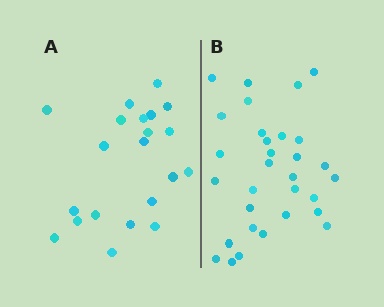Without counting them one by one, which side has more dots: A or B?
Region B (the right region) has more dots.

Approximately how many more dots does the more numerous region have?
Region B has roughly 10 or so more dots than region A.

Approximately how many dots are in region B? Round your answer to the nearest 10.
About 30 dots. (The exact count is 31, which rounds to 30.)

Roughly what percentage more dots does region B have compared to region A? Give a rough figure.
About 50% more.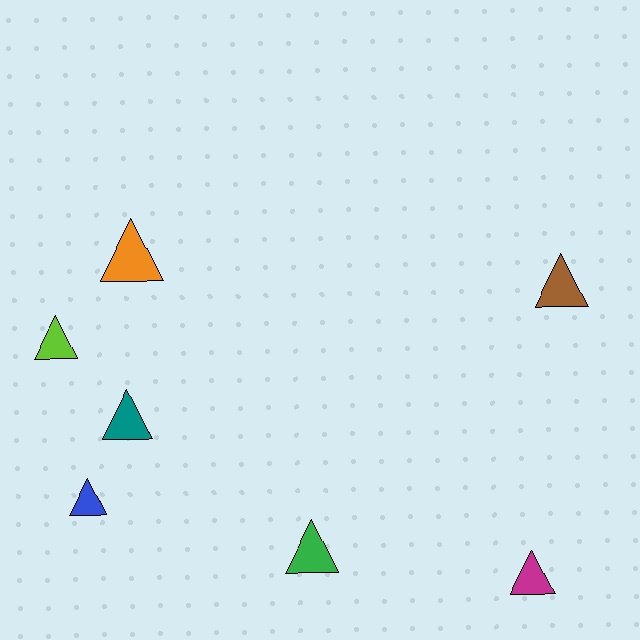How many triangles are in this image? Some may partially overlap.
There are 7 triangles.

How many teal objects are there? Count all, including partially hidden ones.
There is 1 teal object.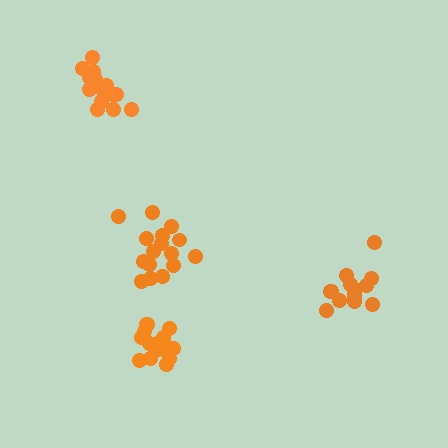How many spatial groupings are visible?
There are 4 spatial groupings.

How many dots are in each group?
Group 1: 17 dots, Group 2: 15 dots, Group 3: 19 dots, Group 4: 17 dots (68 total).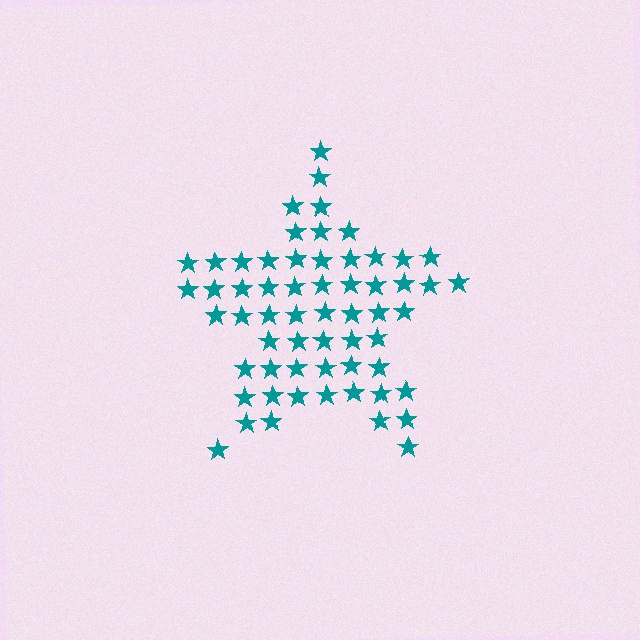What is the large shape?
The large shape is a star.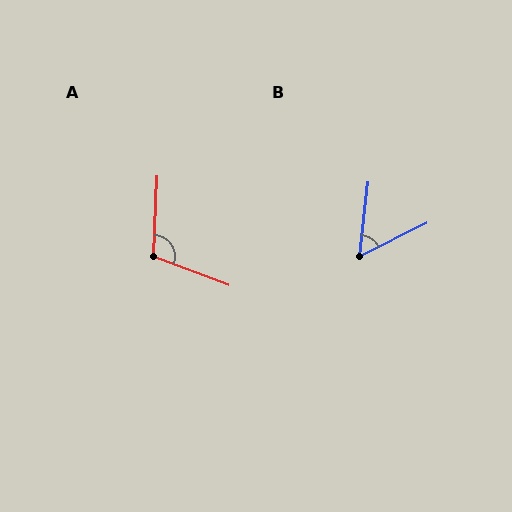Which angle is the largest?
A, at approximately 108 degrees.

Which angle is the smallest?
B, at approximately 57 degrees.